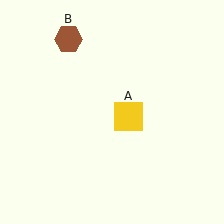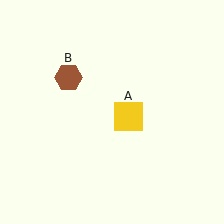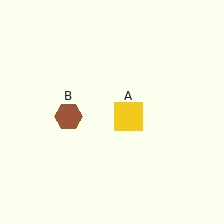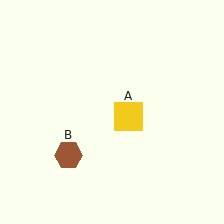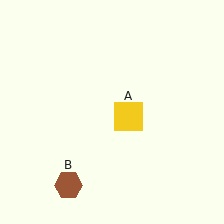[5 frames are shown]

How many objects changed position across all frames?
1 object changed position: brown hexagon (object B).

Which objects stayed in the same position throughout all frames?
Yellow square (object A) remained stationary.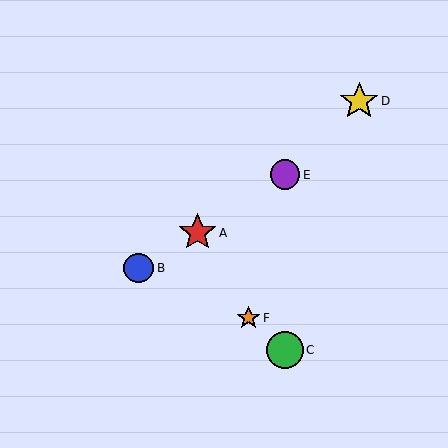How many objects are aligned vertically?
2 objects (C, E) are aligned vertically.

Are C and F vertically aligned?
No, C is at x≈285 and F is at x≈249.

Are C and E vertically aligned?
Yes, both are at x≈285.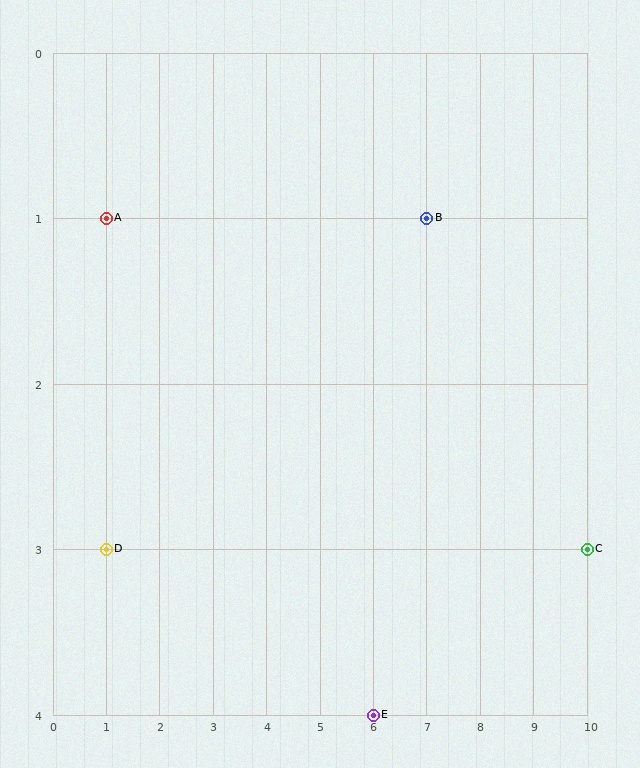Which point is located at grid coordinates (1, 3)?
Point D is at (1, 3).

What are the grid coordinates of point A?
Point A is at grid coordinates (1, 1).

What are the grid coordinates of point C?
Point C is at grid coordinates (10, 3).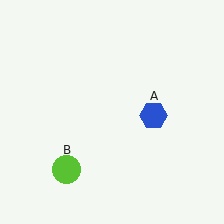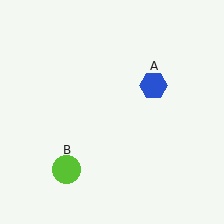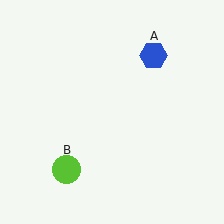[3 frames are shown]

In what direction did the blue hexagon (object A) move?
The blue hexagon (object A) moved up.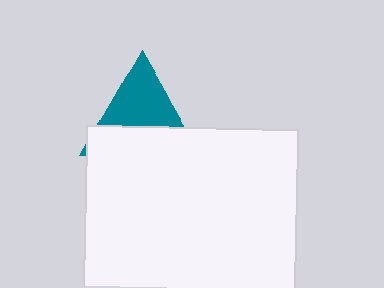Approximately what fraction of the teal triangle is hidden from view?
Roughly 48% of the teal triangle is hidden behind the white square.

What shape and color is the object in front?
The object in front is a white square.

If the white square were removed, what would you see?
You would see the complete teal triangle.